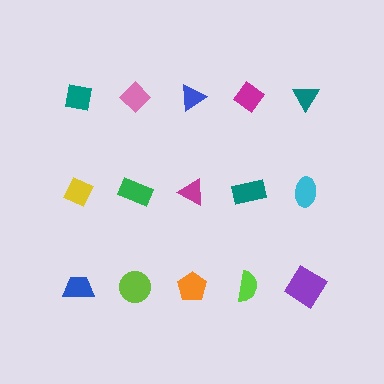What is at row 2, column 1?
A yellow diamond.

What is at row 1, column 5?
A teal triangle.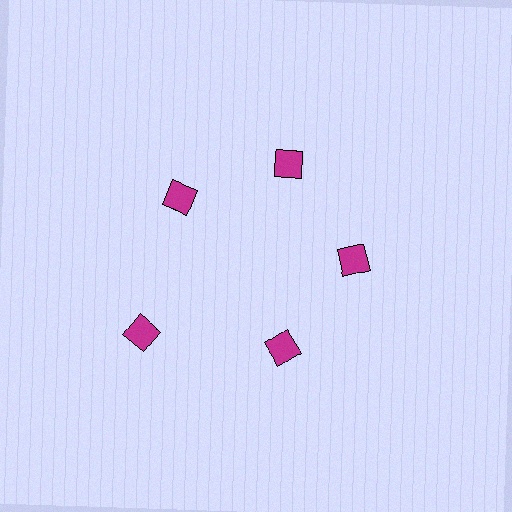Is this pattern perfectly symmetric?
No. The 5 magenta diamonds are arranged in a ring, but one element near the 8 o'clock position is pushed outward from the center, breaking the 5-fold rotational symmetry.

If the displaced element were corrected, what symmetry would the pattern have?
It would have 5-fold rotational symmetry — the pattern would map onto itself every 72 degrees.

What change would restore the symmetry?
The symmetry would be restored by moving it inward, back onto the ring so that all 5 diamonds sit at equal angles and equal distance from the center.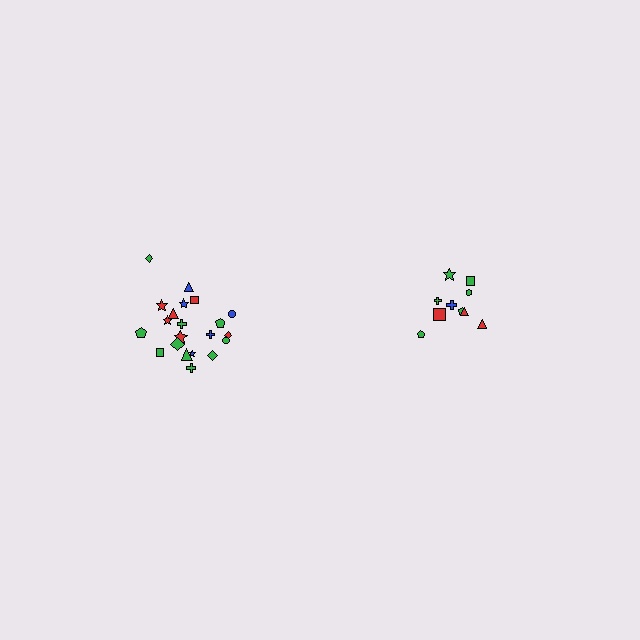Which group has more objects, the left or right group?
The left group.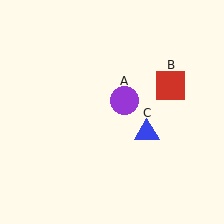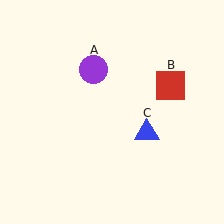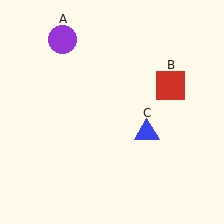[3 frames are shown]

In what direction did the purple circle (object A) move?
The purple circle (object A) moved up and to the left.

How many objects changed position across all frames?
1 object changed position: purple circle (object A).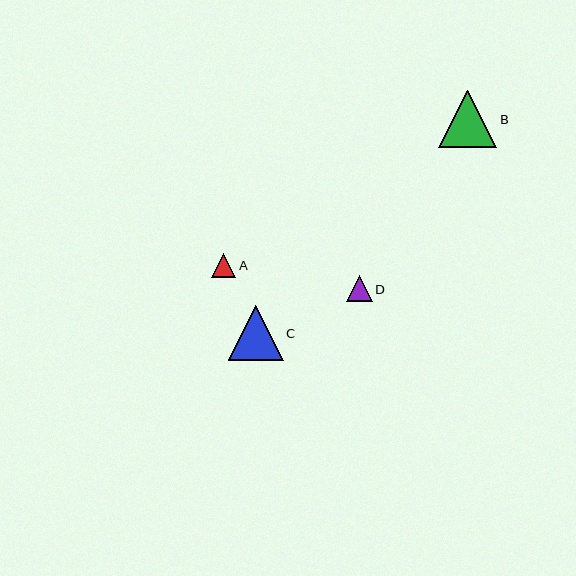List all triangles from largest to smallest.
From largest to smallest: B, C, D, A.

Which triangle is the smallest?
Triangle A is the smallest with a size of approximately 25 pixels.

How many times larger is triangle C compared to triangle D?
Triangle C is approximately 2.1 times the size of triangle D.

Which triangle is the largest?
Triangle B is the largest with a size of approximately 58 pixels.